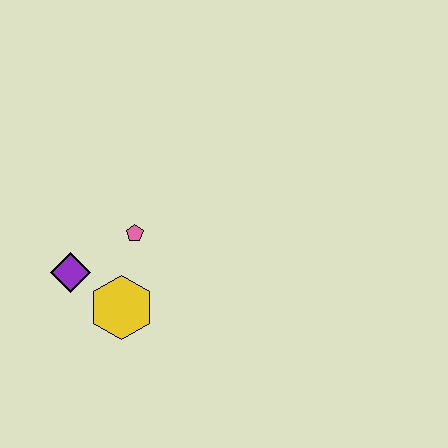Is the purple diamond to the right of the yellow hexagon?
No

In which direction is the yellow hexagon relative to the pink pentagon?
The yellow hexagon is below the pink pentagon.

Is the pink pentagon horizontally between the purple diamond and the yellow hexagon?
No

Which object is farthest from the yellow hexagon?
The pink pentagon is farthest from the yellow hexagon.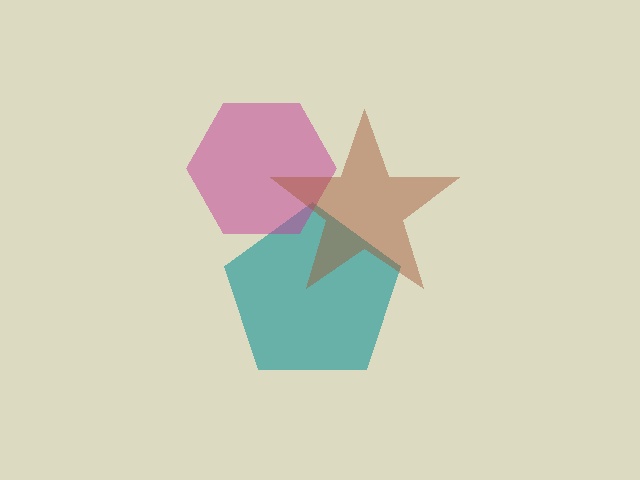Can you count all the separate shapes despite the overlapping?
Yes, there are 3 separate shapes.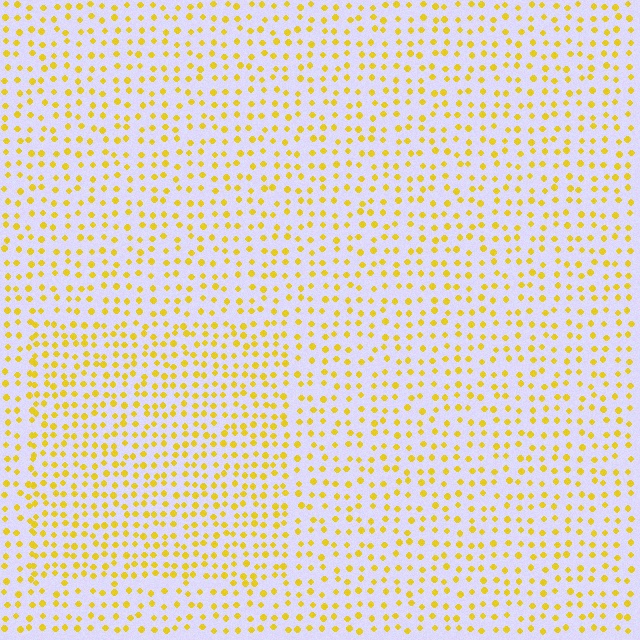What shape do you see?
I see a rectangle.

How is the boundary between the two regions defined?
The boundary is defined by a change in element density (approximately 1.5x ratio). All elements are the same color, size, and shape.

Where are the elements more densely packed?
The elements are more densely packed inside the rectangle boundary.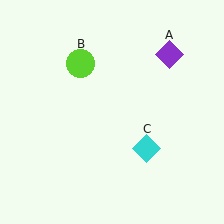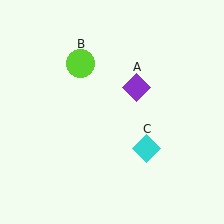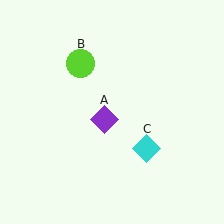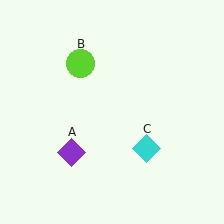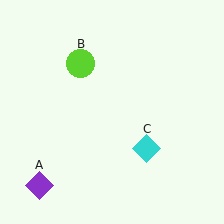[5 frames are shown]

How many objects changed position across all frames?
1 object changed position: purple diamond (object A).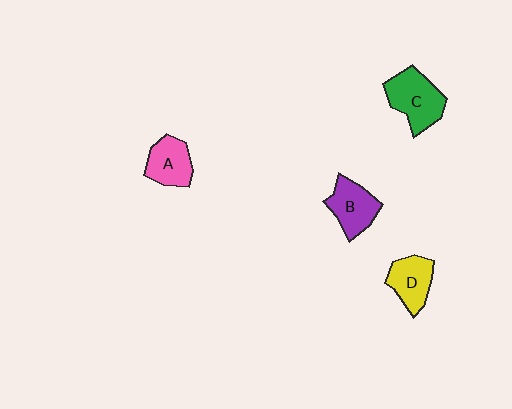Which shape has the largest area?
Shape C (green).